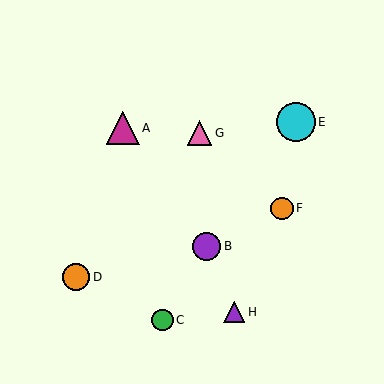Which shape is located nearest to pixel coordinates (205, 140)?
The pink triangle (labeled G) at (200, 133) is nearest to that location.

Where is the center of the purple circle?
The center of the purple circle is at (207, 246).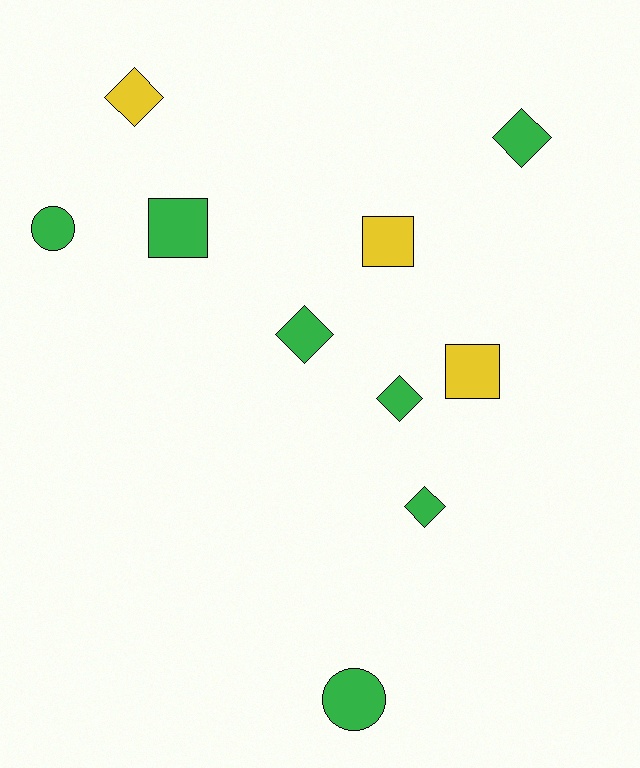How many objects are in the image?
There are 10 objects.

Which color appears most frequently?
Green, with 7 objects.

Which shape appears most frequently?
Diamond, with 5 objects.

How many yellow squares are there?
There are 2 yellow squares.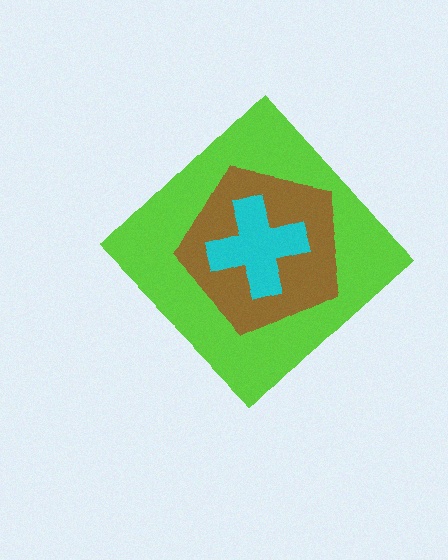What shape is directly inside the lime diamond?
The brown pentagon.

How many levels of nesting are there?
3.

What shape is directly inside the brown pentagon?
The cyan cross.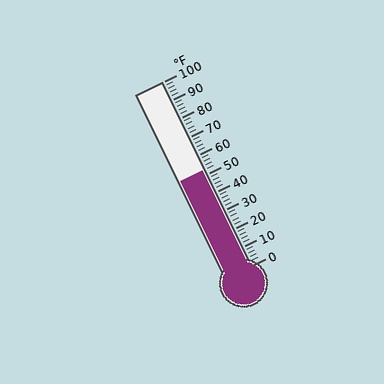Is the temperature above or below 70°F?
The temperature is below 70°F.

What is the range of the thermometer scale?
The thermometer scale ranges from 0°F to 100°F.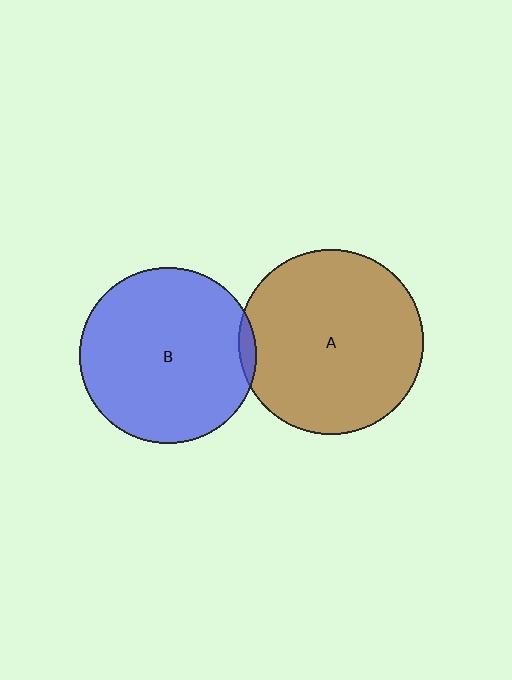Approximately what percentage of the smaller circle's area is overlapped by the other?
Approximately 5%.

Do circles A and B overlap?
Yes.